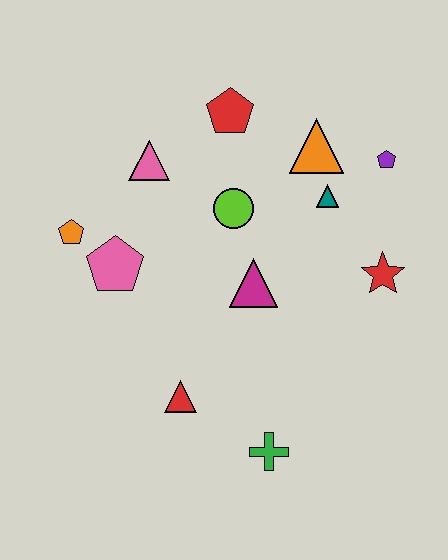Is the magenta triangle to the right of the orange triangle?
No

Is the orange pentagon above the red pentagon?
No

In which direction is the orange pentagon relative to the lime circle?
The orange pentagon is to the left of the lime circle.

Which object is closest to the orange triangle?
The teal triangle is closest to the orange triangle.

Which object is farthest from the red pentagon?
The green cross is farthest from the red pentagon.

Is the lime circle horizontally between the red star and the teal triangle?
No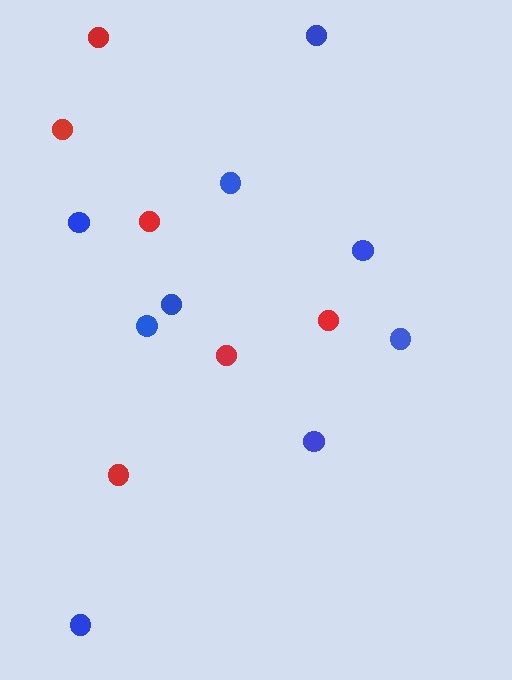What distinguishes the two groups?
There are 2 groups: one group of red circles (6) and one group of blue circles (9).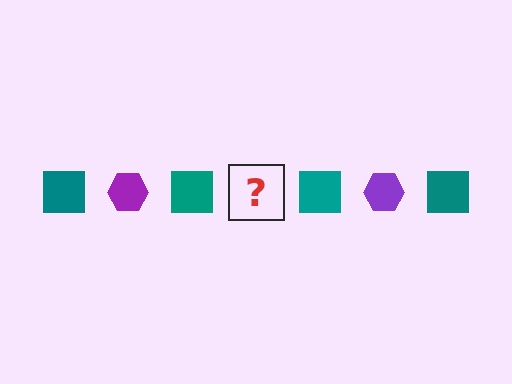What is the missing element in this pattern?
The missing element is a purple hexagon.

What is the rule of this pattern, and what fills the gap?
The rule is that the pattern alternates between teal square and purple hexagon. The gap should be filled with a purple hexagon.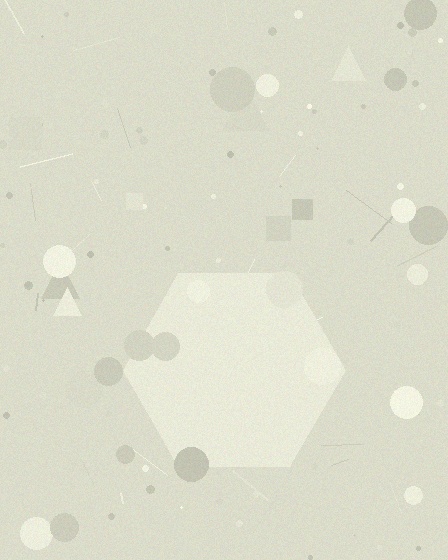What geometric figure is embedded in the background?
A hexagon is embedded in the background.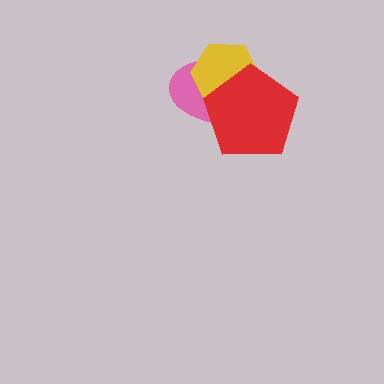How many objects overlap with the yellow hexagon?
2 objects overlap with the yellow hexagon.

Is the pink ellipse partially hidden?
Yes, it is partially covered by another shape.